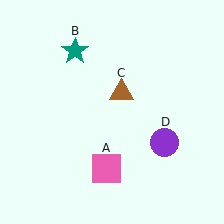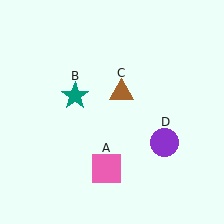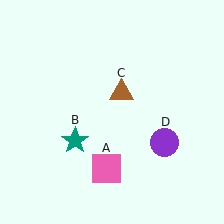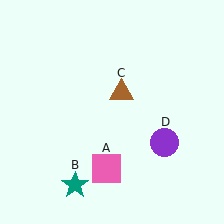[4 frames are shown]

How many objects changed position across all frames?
1 object changed position: teal star (object B).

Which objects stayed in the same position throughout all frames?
Pink square (object A) and brown triangle (object C) and purple circle (object D) remained stationary.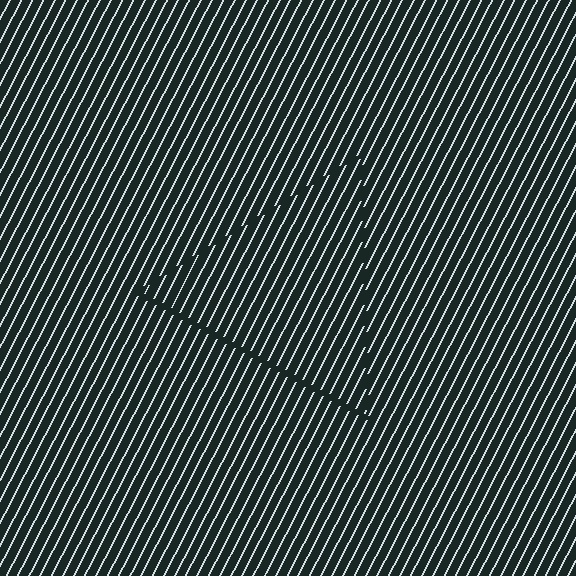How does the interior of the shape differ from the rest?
The interior of the shape contains the same grating, shifted by half a period — the contour is defined by the phase discontinuity where line-ends from the inner and outer gratings abut.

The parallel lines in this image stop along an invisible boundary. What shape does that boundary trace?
An illusory triangle. The interior of the shape contains the same grating, shifted by half a period — the contour is defined by the phase discontinuity where line-ends from the inner and outer gratings abut.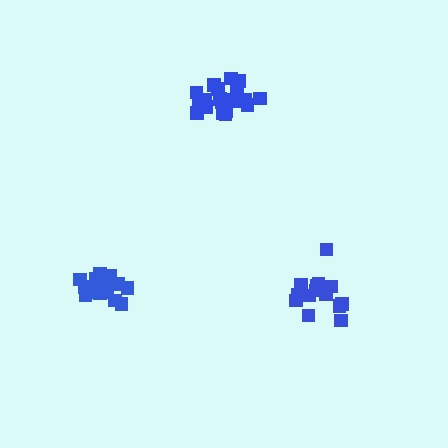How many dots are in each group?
Group 1: 21 dots, Group 2: 15 dots, Group 3: 15 dots (51 total).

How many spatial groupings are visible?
There are 3 spatial groupings.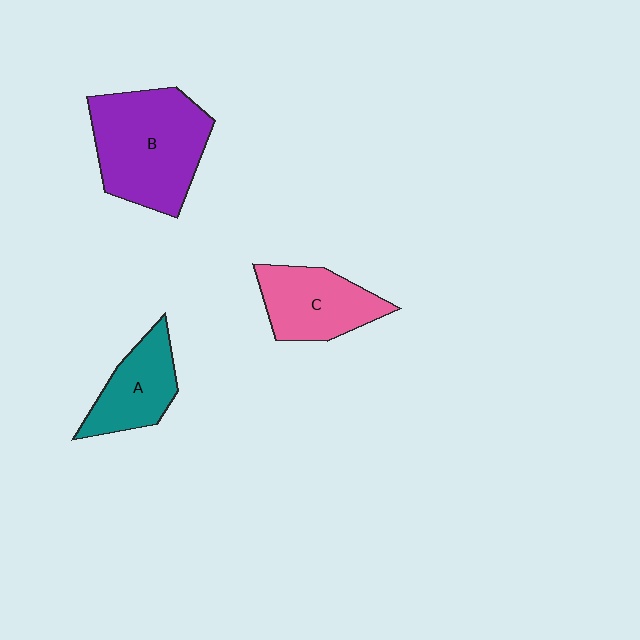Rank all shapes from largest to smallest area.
From largest to smallest: B (purple), C (pink), A (teal).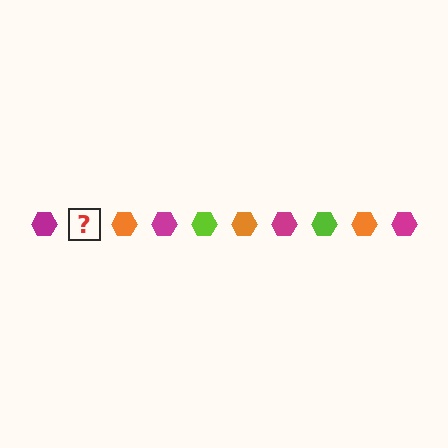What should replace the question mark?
The question mark should be replaced with a lime hexagon.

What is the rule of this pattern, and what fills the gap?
The rule is that the pattern cycles through magenta, lime, orange hexagons. The gap should be filled with a lime hexagon.